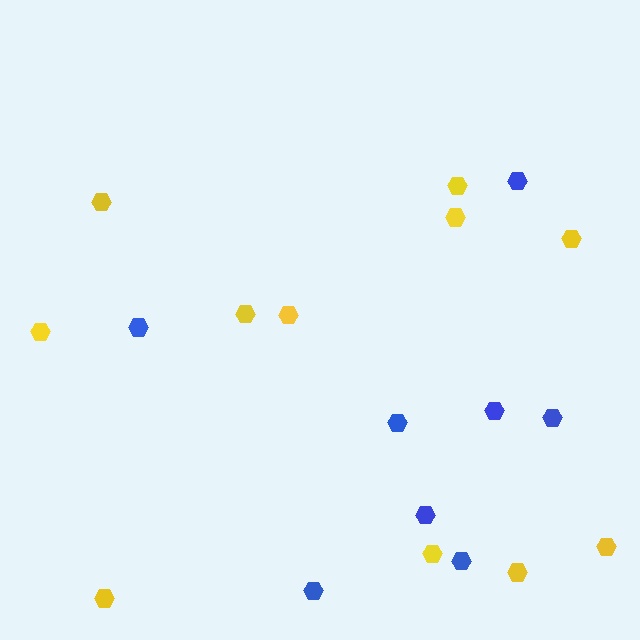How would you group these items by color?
There are 2 groups: one group of yellow hexagons (11) and one group of blue hexagons (8).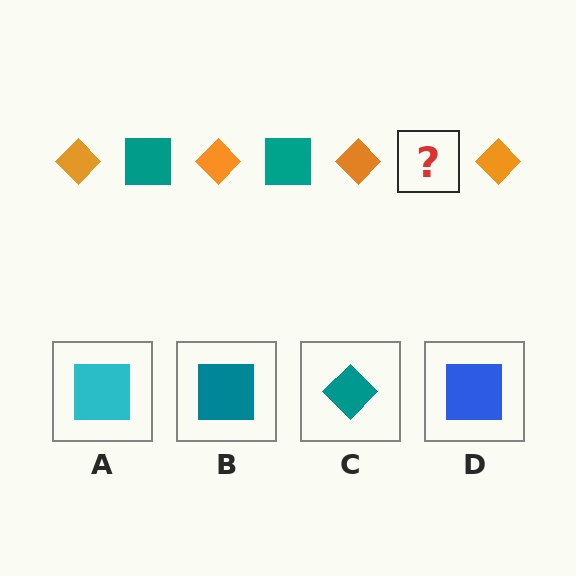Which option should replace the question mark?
Option B.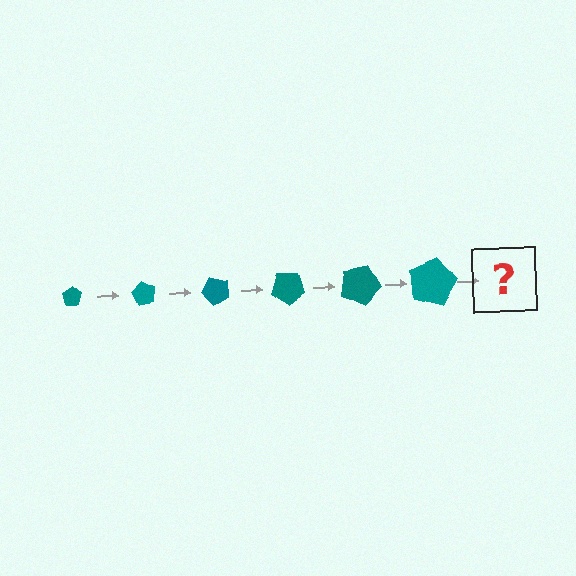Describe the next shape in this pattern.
It should be a pentagon, larger than the previous one and rotated 360 degrees from the start.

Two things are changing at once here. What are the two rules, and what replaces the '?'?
The two rules are that the pentagon grows larger each step and it rotates 60 degrees each step. The '?' should be a pentagon, larger than the previous one and rotated 360 degrees from the start.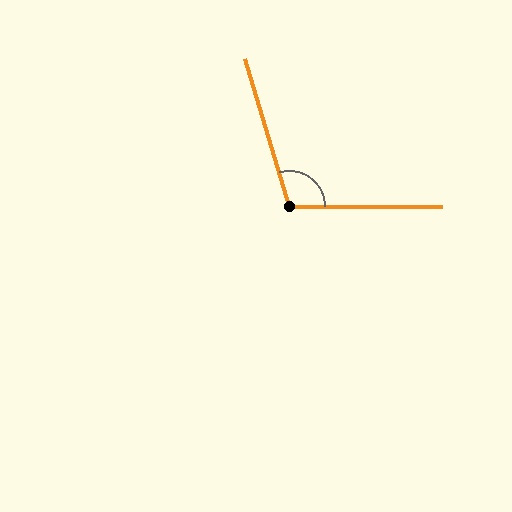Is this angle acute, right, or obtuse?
It is obtuse.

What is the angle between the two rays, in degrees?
Approximately 107 degrees.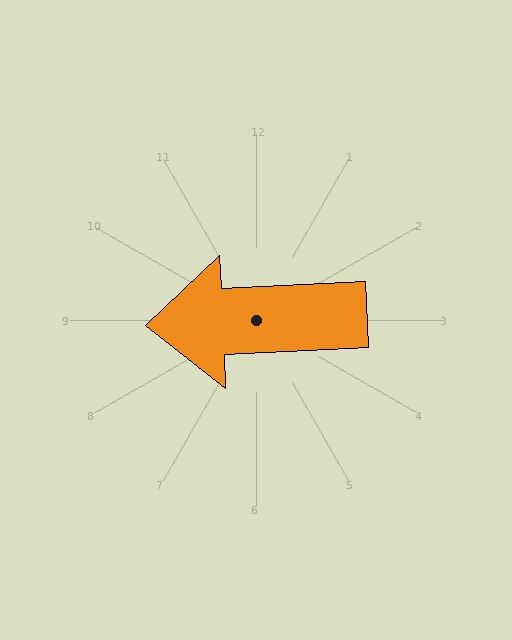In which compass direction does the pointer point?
West.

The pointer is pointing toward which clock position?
Roughly 9 o'clock.